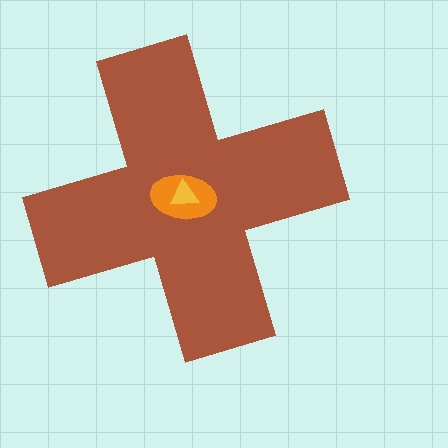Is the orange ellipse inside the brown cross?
Yes.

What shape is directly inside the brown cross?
The orange ellipse.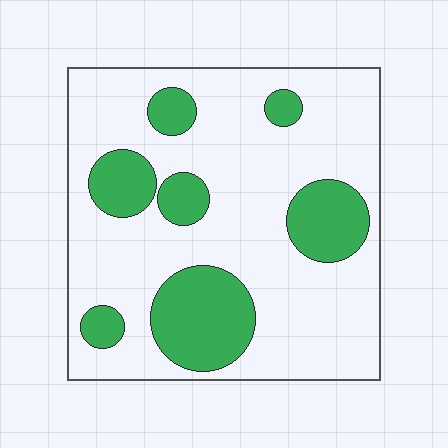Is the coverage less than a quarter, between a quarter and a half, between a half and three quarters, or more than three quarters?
Between a quarter and a half.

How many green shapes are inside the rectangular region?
7.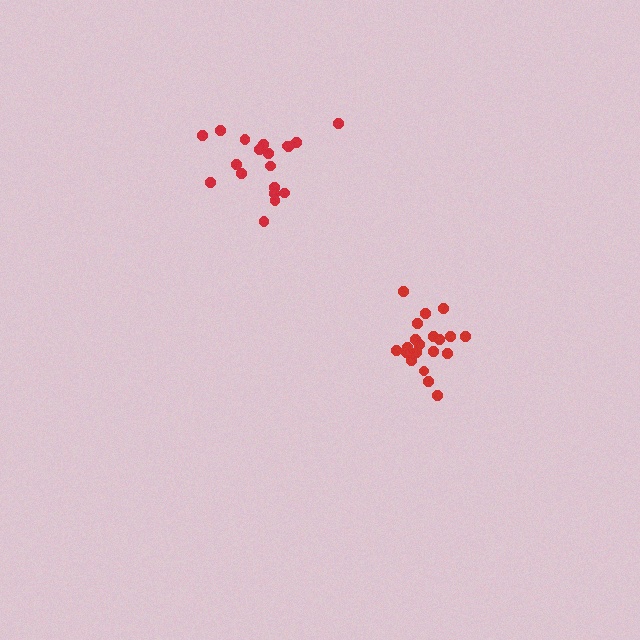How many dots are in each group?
Group 1: 20 dots, Group 2: 19 dots (39 total).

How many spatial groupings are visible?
There are 2 spatial groupings.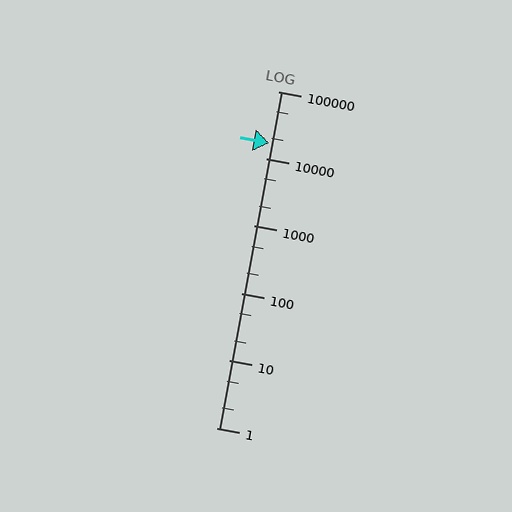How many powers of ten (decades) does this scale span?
The scale spans 5 decades, from 1 to 100000.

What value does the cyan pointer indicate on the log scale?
The pointer indicates approximately 17000.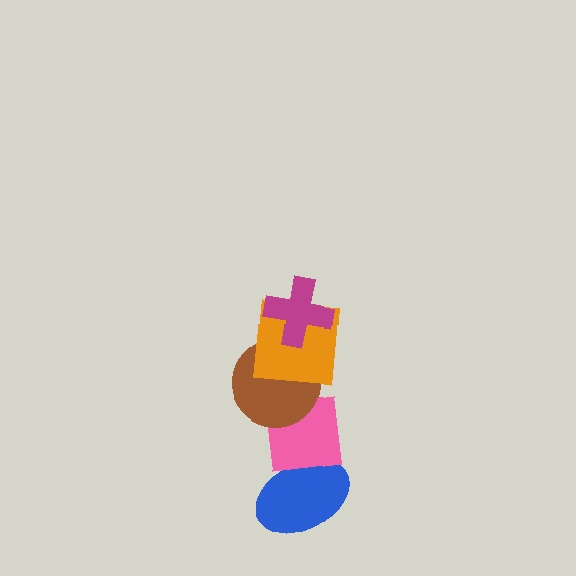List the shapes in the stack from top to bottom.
From top to bottom: the magenta cross, the orange square, the brown circle, the pink square, the blue ellipse.